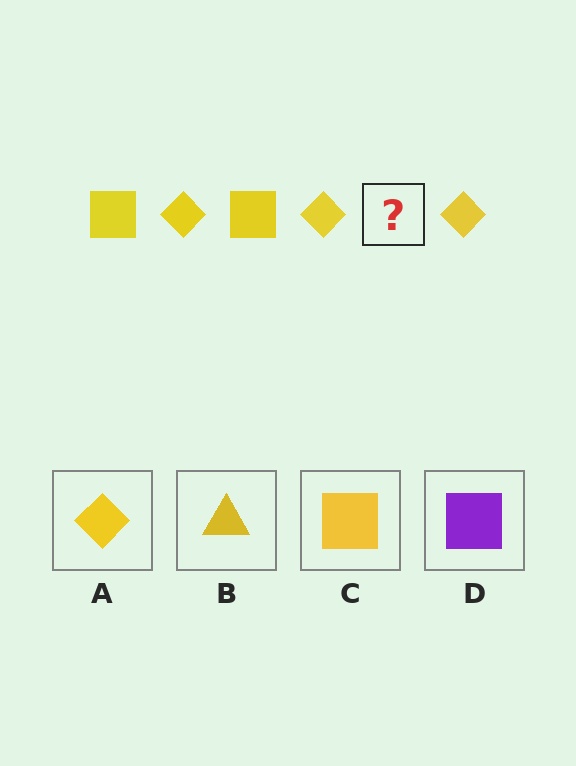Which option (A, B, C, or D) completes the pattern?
C.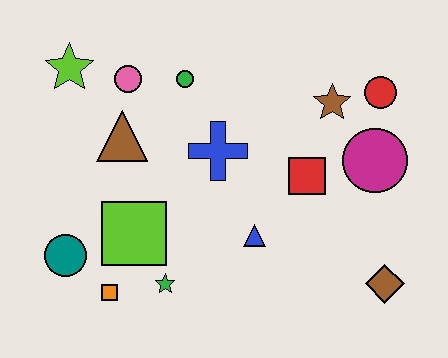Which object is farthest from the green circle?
The brown diamond is farthest from the green circle.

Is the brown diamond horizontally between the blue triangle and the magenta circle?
No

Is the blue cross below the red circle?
Yes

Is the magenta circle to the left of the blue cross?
No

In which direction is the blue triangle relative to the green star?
The blue triangle is to the right of the green star.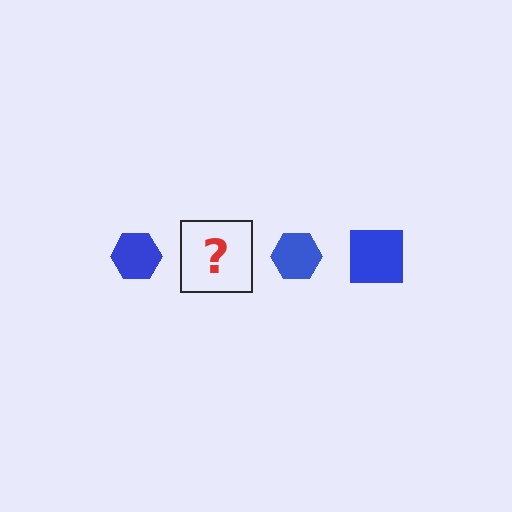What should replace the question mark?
The question mark should be replaced with a blue square.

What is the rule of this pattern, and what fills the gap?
The rule is that the pattern cycles through hexagon, square shapes in blue. The gap should be filled with a blue square.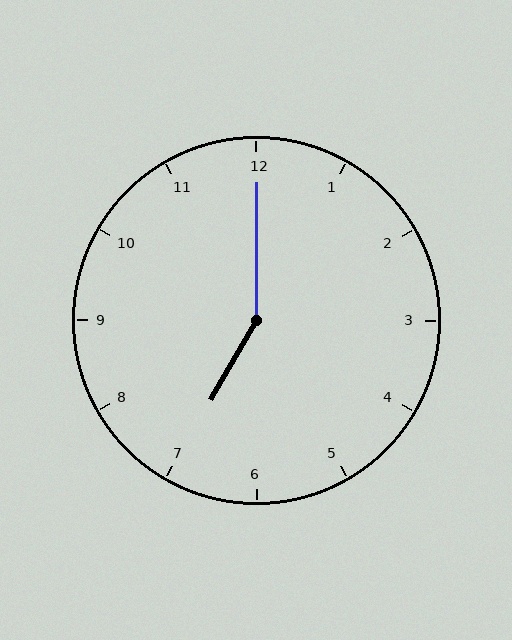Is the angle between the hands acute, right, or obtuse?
It is obtuse.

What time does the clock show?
7:00.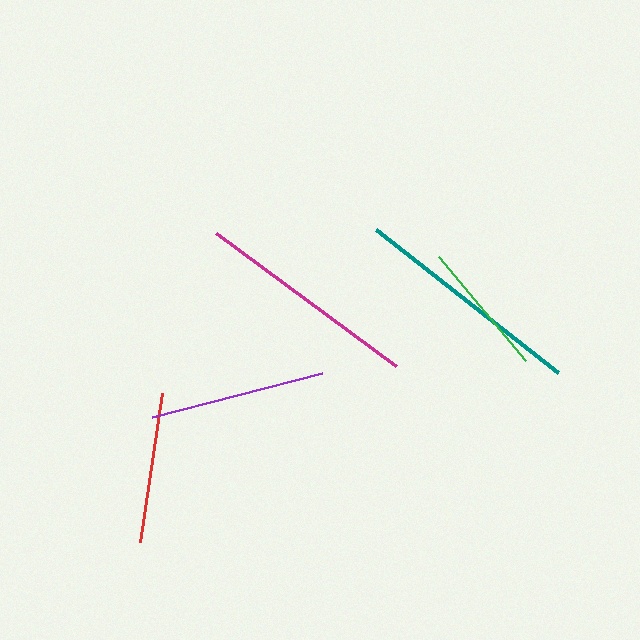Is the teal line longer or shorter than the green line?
The teal line is longer than the green line.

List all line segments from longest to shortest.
From longest to shortest: teal, magenta, purple, red, green.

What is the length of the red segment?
The red segment is approximately 151 pixels long.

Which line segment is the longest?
The teal line is the longest at approximately 231 pixels.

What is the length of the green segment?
The green segment is approximately 136 pixels long.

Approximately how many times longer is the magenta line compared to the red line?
The magenta line is approximately 1.5 times the length of the red line.